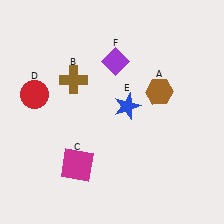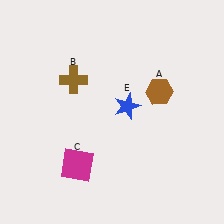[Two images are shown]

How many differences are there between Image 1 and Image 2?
There are 2 differences between the two images.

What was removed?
The red circle (D), the purple diamond (F) were removed in Image 2.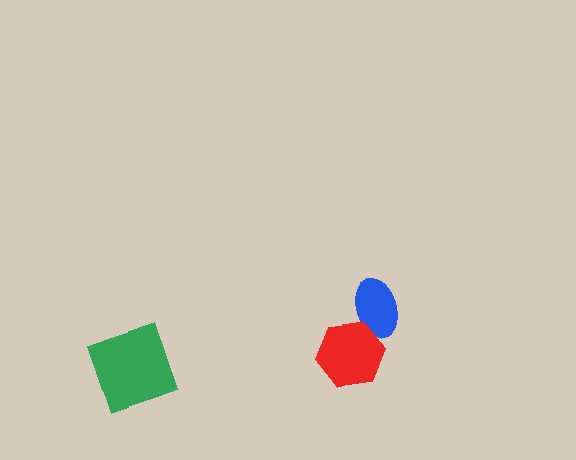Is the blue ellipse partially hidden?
Yes, it is partially covered by another shape.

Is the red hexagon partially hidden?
No, no other shape covers it.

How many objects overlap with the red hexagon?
1 object overlaps with the red hexagon.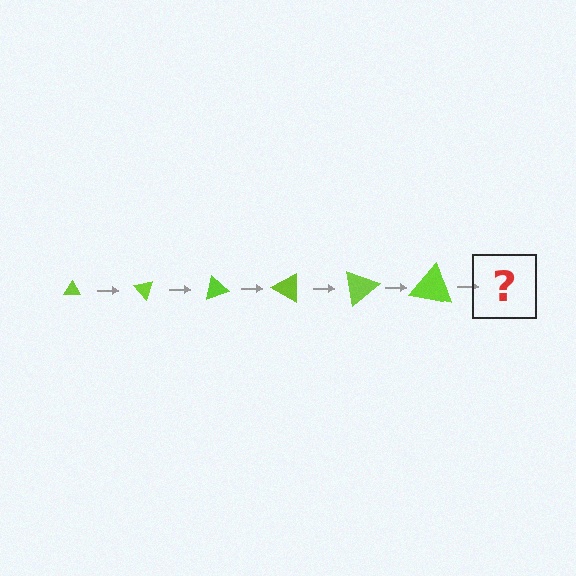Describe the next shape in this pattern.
It should be a triangle, larger than the previous one and rotated 300 degrees from the start.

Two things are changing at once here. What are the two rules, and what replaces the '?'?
The two rules are that the triangle grows larger each step and it rotates 50 degrees each step. The '?' should be a triangle, larger than the previous one and rotated 300 degrees from the start.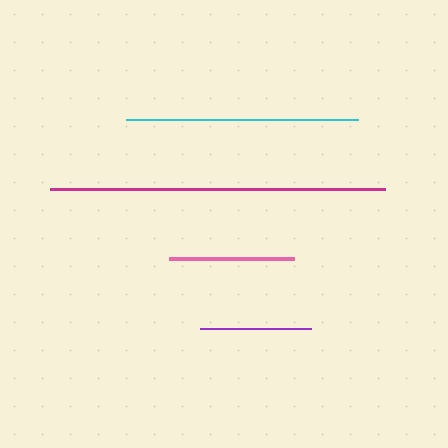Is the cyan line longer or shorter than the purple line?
The cyan line is longer than the purple line.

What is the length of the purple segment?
The purple segment is approximately 111 pixels long.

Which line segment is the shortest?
The purple line is the shortest at approximately 111 pixels.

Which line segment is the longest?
The magenta line is the longest at approximately 334 pixels.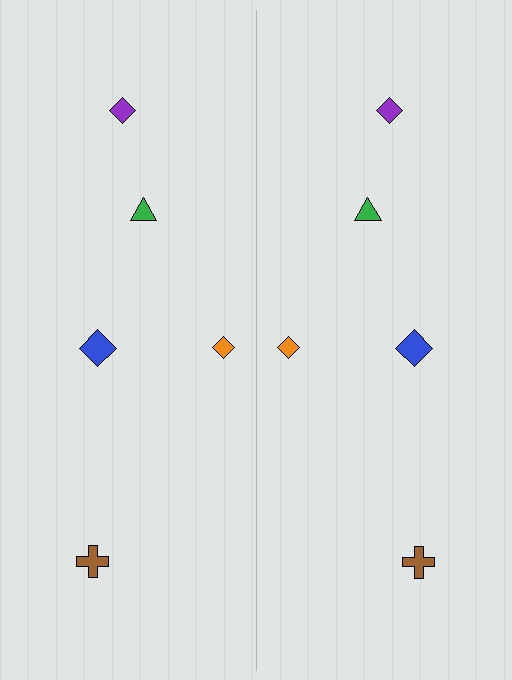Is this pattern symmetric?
Yes, this pattern has bilateral (reflection) symmetry.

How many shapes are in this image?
There are 10 shapes in this image.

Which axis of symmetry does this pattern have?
The pattern has a vertical axis of symmetry running through the center of the image.